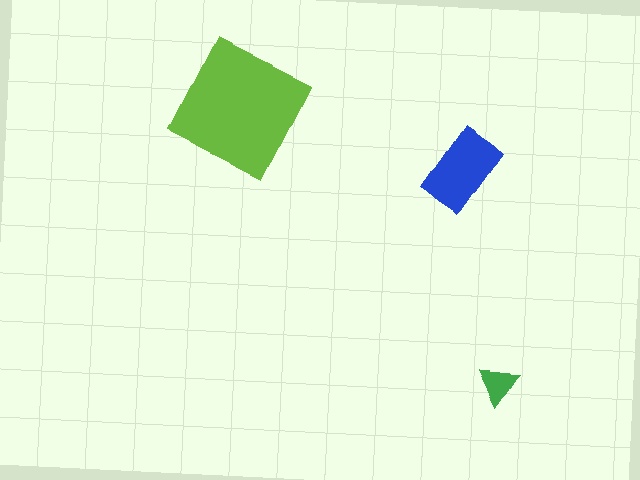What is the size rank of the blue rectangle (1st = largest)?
2nd.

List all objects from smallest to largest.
The green triangle, the blue rectangle, the lime square.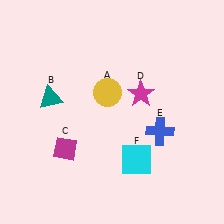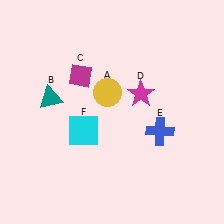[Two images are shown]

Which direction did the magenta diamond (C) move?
The magenta diamond (C) moved up.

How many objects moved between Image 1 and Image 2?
2 objects moved between the two images.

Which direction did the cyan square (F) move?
The cyan square (F) moved left.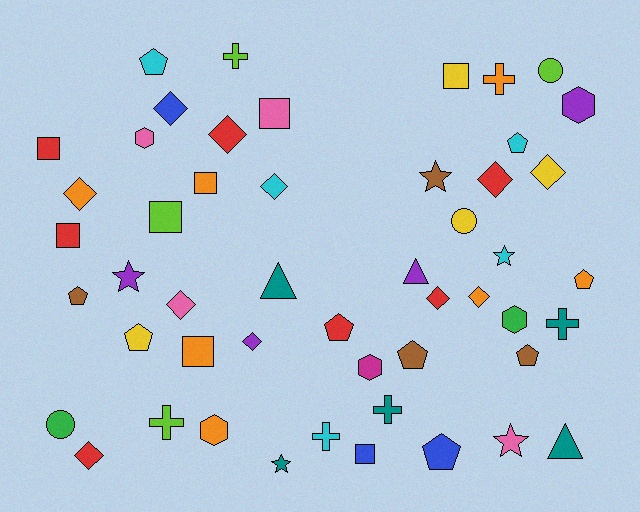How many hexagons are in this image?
There are 5 hexagons.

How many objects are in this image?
There are 50 objects.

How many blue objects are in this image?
There are 3 blue objects.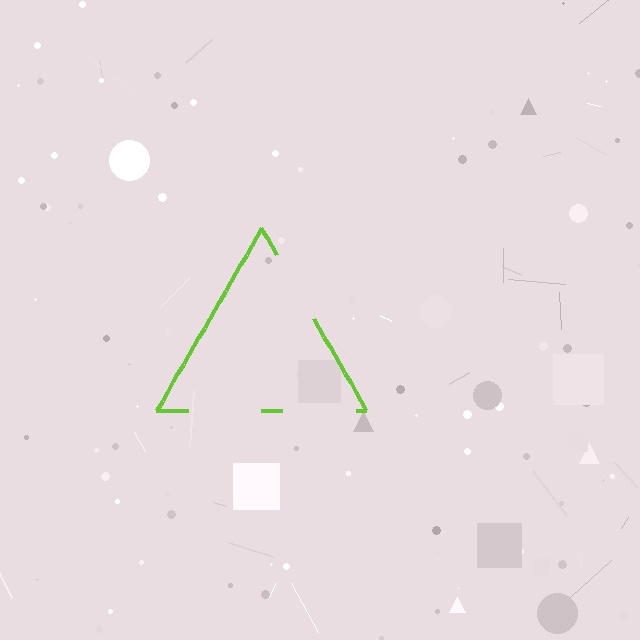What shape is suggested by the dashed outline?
The dashed outline suggests a triangle.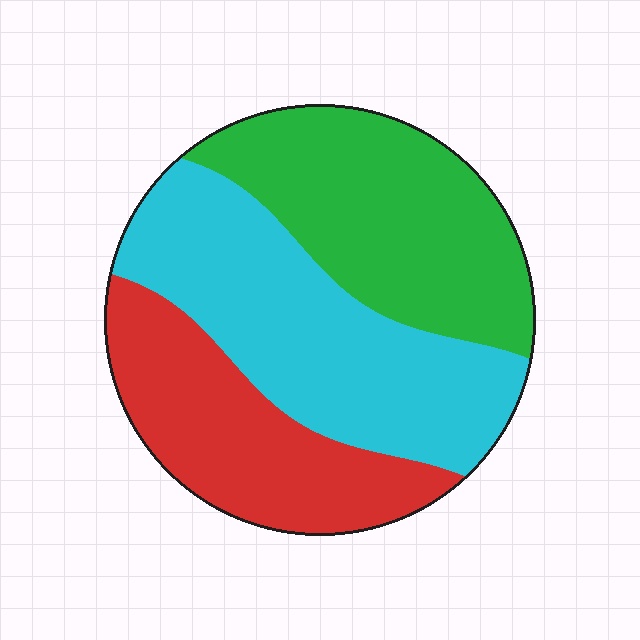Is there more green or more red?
Green.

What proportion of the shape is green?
Green takes up about one third (1/3) of the shape.